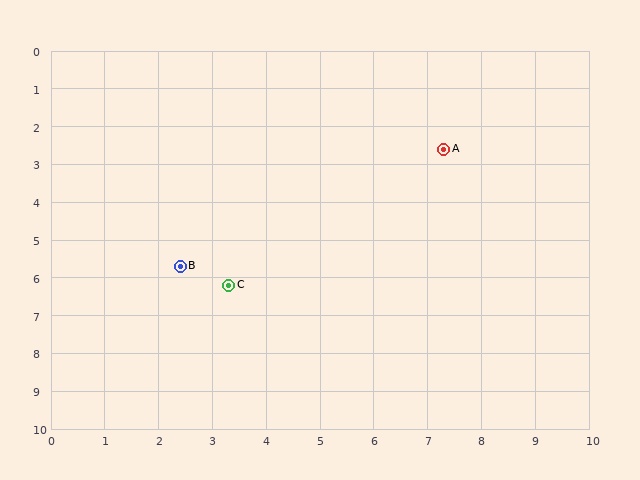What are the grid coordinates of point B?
Point B is at approximately (2.4, 5.7).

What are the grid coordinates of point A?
Point A is at approximately (7.3, 2.6).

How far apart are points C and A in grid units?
Points C and A are about 5.4 grid units apart.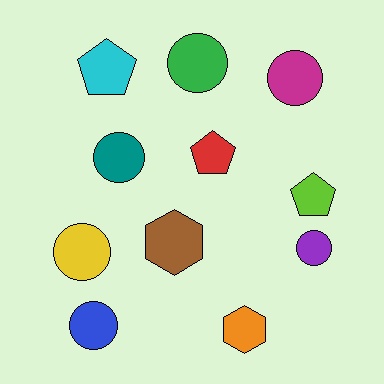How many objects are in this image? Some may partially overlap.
There are 11 objects.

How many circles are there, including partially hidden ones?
There are 6 circles.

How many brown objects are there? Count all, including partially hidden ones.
There is 1 brown object.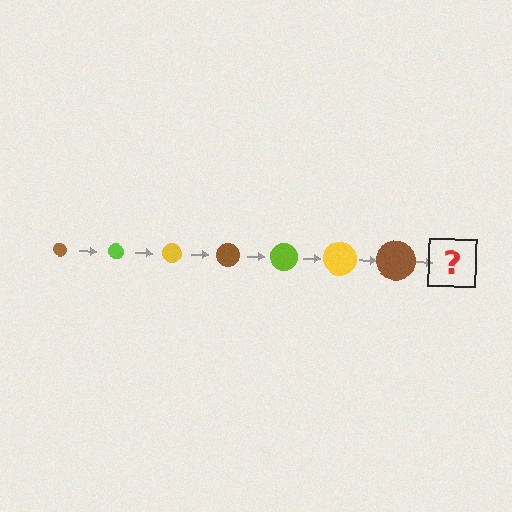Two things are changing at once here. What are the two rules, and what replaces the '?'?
The two rules are that the circle grows larger each step and the color cycles through brown, lime, and yellow. The '?' should be a lime circle, larger than the previous one.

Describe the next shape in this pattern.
It should be a lime circle, larger than the previous one.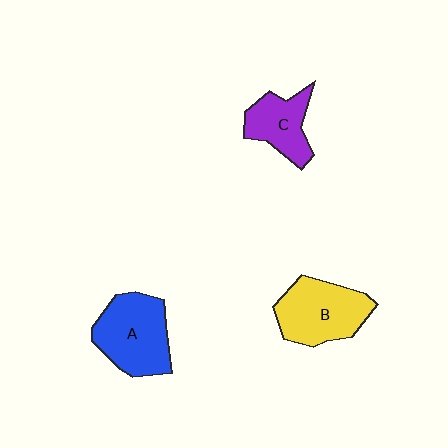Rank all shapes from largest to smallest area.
From largest to smallest: A (blue), B (yellow), C (purple).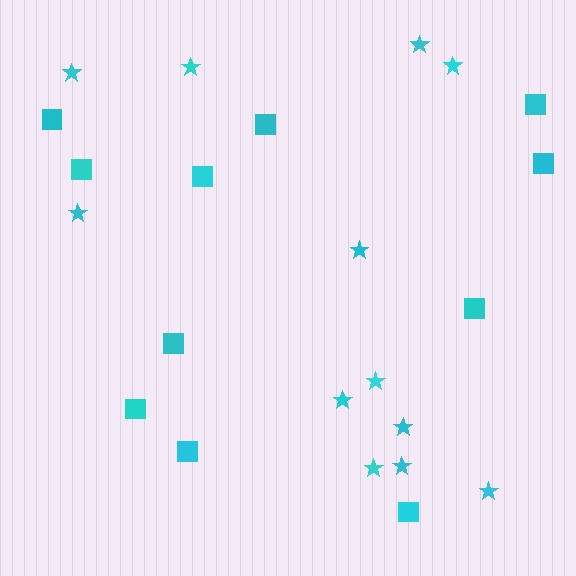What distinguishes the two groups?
There are 2 groups: one group of squares (11) and one group of stars (12).